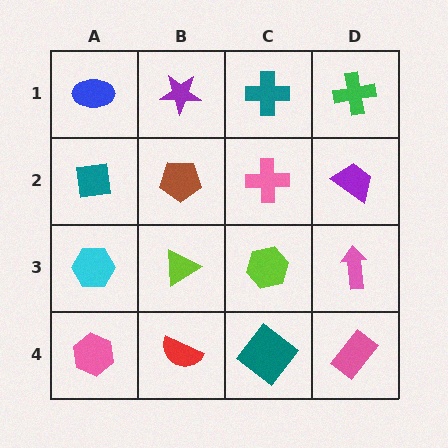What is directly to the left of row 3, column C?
A lime triangle.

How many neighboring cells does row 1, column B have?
3.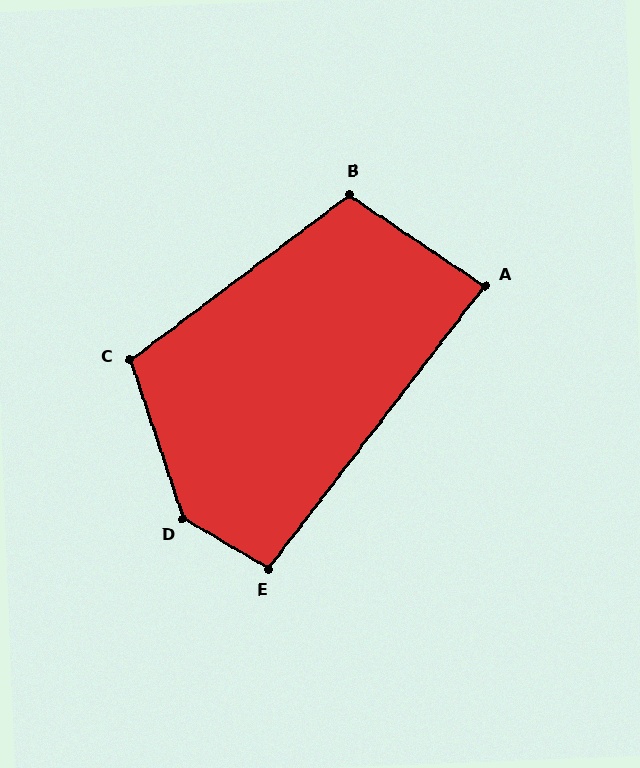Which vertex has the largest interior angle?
D, at approximately 139 degrees.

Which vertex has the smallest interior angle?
A, at approximately 87 degrees.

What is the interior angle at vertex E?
Approximately 97 degrees (obtuse).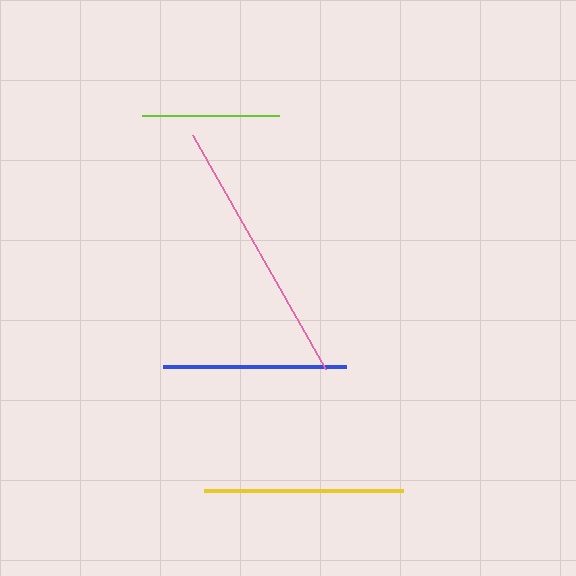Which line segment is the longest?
The pink line is the longest at approximately 270 pixels.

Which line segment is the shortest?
The lime line is the shortest at approximately 137 pixels.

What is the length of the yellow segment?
The yellow segment is approximately 200 pixels long.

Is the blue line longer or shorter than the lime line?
The blue line is longer than the lime line.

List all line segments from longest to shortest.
From longest to shortest: pink, yellow, blue, lime.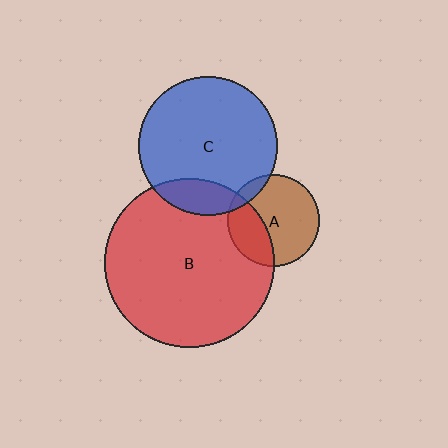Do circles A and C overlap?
Yes.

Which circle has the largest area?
Circle B (red).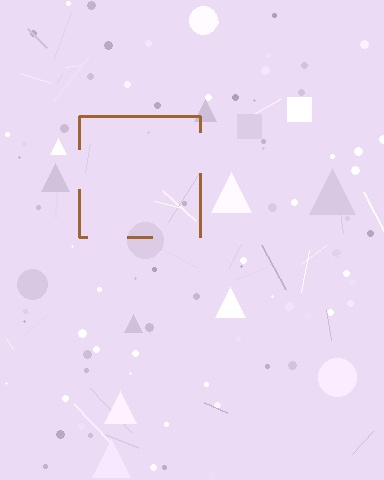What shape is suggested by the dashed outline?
The dashed outline suggests a square.